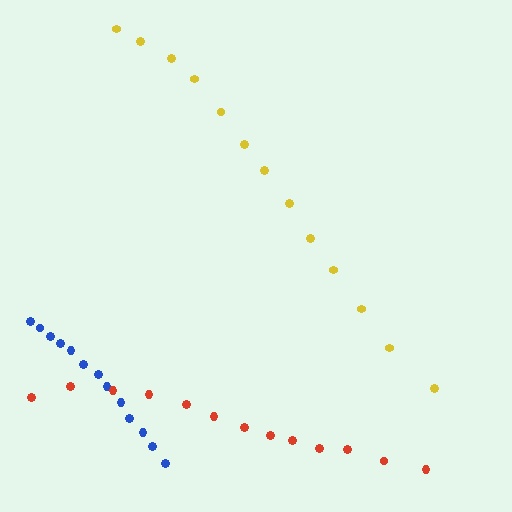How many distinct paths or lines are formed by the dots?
There are 3 distinct paths.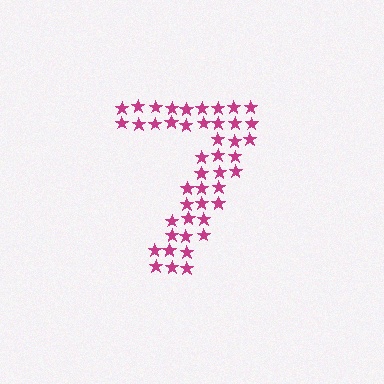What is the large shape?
The large shape is the digit 7.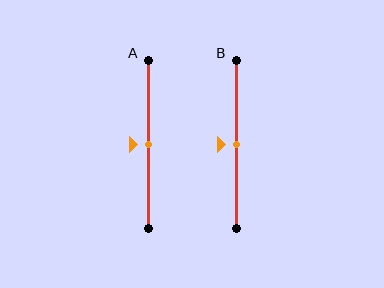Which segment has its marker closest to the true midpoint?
Segment A has its marker closest to the true midpoint.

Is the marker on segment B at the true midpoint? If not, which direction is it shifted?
Yes, the marker on segment B is at the true midpoint.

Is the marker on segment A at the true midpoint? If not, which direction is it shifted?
Yes, the marker on segment A is at the true midpoint.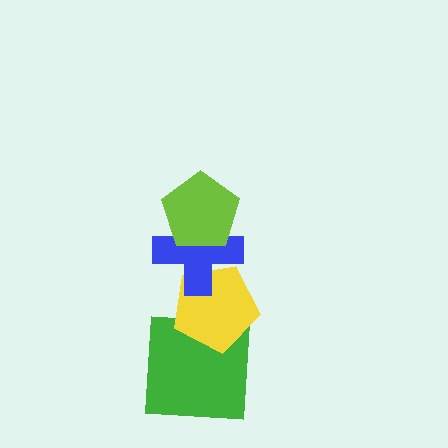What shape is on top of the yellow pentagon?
The blue cross is on top of the yellow pentagon.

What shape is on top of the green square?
The yellow pentagon is on top of the green square.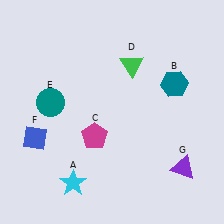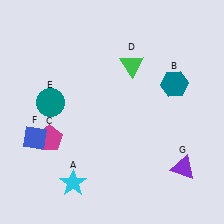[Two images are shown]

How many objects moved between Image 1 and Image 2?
1 object moved between the two images.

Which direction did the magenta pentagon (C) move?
The magenta pentagon (C) moved left.